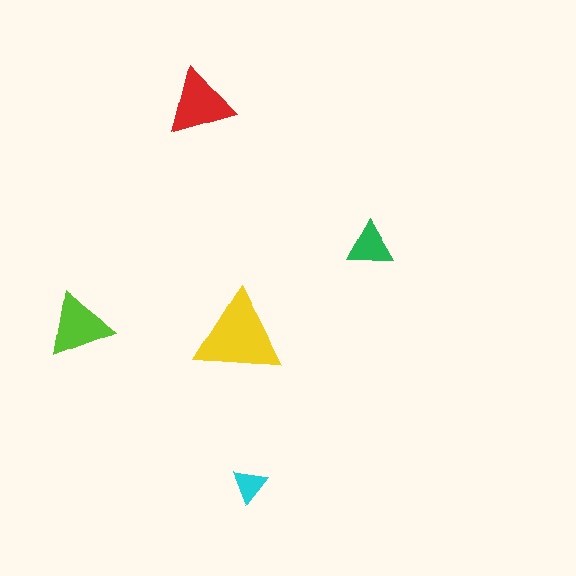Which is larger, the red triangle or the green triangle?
The red one.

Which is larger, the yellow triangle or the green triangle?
The yellow one.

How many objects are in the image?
There are 5 objects in the image.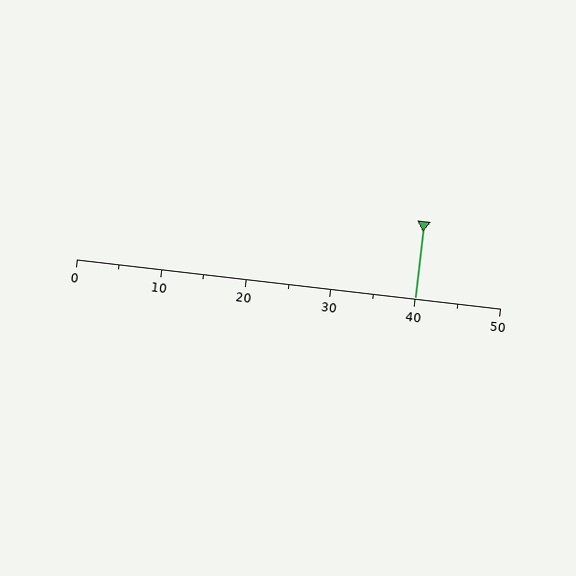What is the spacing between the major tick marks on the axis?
The major ticks are spaced 10 apart.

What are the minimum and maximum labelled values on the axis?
The axis runs from 0 to 50.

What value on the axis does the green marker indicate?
The marker indicates approximately 40.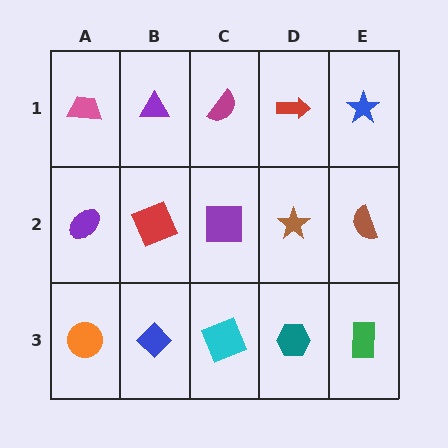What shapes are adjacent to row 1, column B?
A red square (row 2, column B), a pink trapezoid (row 1, column A), a magenta semicircle (row 1, column C).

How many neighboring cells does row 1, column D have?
3.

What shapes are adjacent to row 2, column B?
A purple triangle (row 1, column B), a blue diamond (row 3, column B), a purple ellipse (row 2, column A), a purple square (row 2, column C).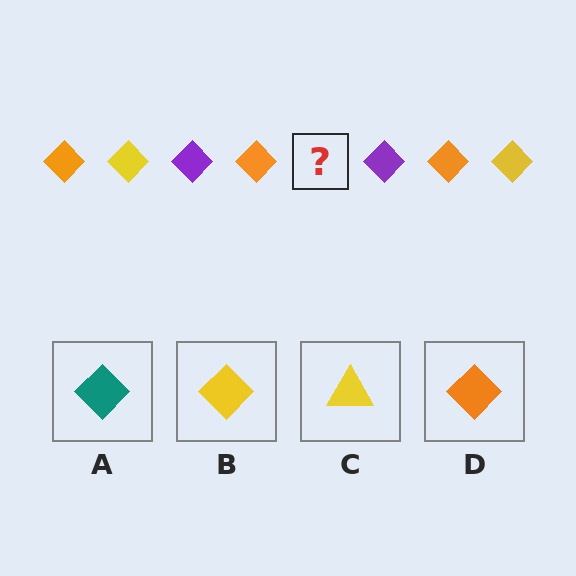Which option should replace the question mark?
Option B.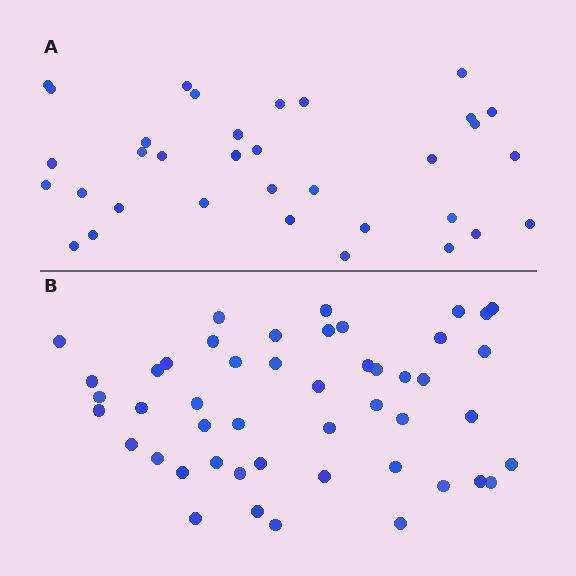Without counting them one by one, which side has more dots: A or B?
Region B (the bottom region) has more dots.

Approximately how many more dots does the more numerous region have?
Region B has approximately 15 more dots than region A.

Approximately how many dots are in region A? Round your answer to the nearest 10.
About 30 dots. (The exact count is 34, which rounds to 30.)